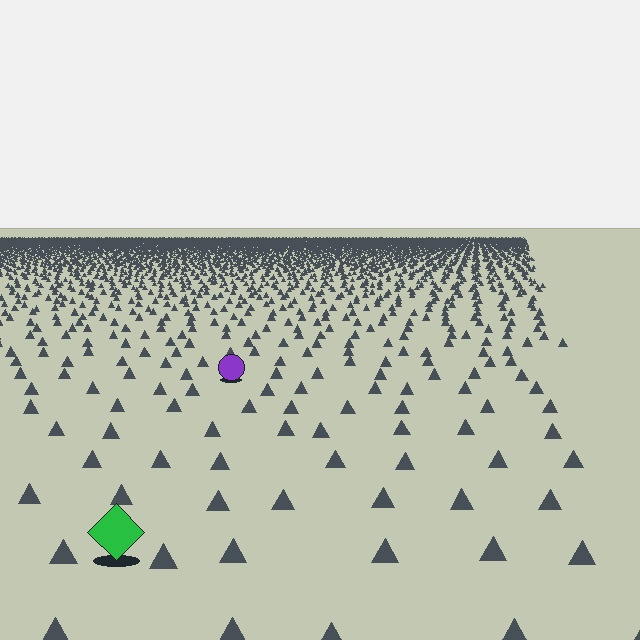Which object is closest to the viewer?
The green diamond is closest. The texture marks near it are larger and more spread out.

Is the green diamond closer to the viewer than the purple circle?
Yes. The green diamond is closer — you can tell from the texture gradient: the ground texture is coarser near it.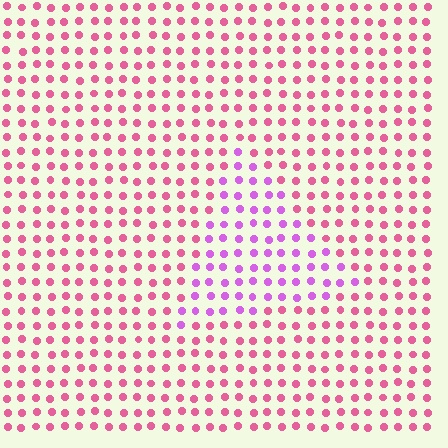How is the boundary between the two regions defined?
The boundary is defined purely by a slight shift in hue (about 40 degrees). Spacing, size, and orientation are identical on both sides.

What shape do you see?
I see a triangle.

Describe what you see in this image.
The image is filled with small pink elements in a uniform arrangement. A triangle-shaped region is visible where the elements are tinted to a slightly different hue, forming a subtle color boundary.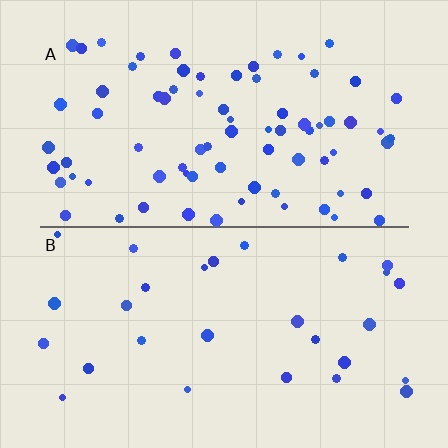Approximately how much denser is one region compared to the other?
Approximately 2.6× — region A over region B.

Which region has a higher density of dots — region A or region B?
A (the top).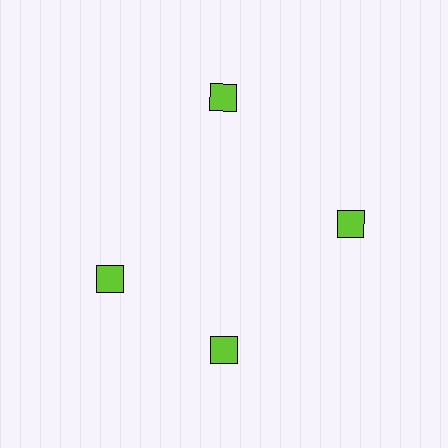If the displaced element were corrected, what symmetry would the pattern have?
It would have 4-fold rotational symmetry — the pattern would map onto itself every 90 degrees.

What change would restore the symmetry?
The symmetry would be restored by rotating it back into even spacing with its neighbors so that all 4 squares sit at equal angles and equal distance from the center.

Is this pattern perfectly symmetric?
No. The 4 lime squares are arranged in a ring, but one element near the 9 o'clock position is rotated out of alignment along the ring, breaking the 4-fold rotational symmetry.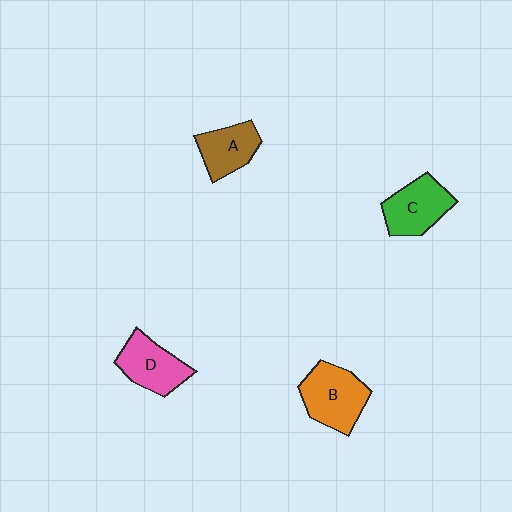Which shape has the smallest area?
Shape A (brown).